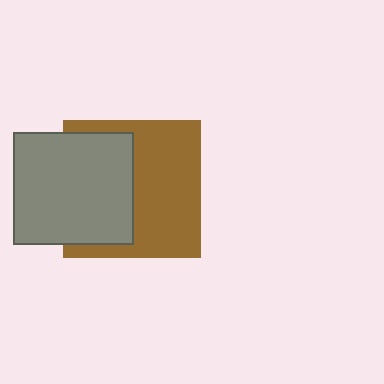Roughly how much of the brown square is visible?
About half of it is visible (roughly 58%).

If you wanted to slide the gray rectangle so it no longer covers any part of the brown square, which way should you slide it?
Slide it left — that is the most direct way to separate the two shapes.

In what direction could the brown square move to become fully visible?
The brown square could move right. That would shift it out from behind the gray rectangle entirely.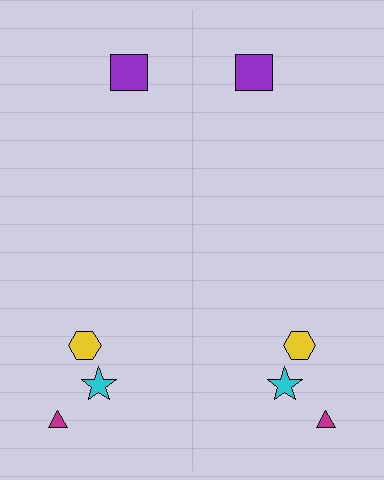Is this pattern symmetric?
Yes, this pattern has bilateral (reflection) symmetry.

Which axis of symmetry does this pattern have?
The pattern has a vertical axis of symmetry running through the center of the image.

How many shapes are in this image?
There are 8 shapes in this image.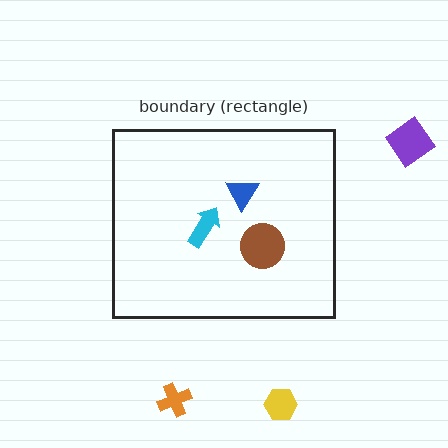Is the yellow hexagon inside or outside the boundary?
Outside.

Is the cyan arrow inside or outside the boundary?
Inside.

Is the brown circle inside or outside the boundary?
Inside.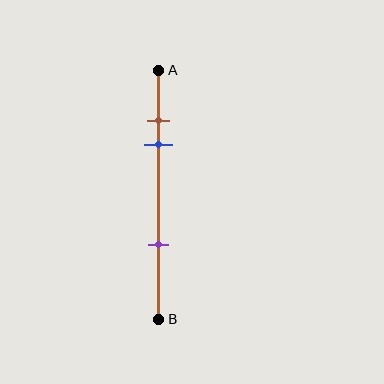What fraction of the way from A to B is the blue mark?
The blue mark is approximately 30% (0.3) of the way from A to B.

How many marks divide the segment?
There are 3 marks dividing the segment.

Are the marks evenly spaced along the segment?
No, the marks are not evenly spaced.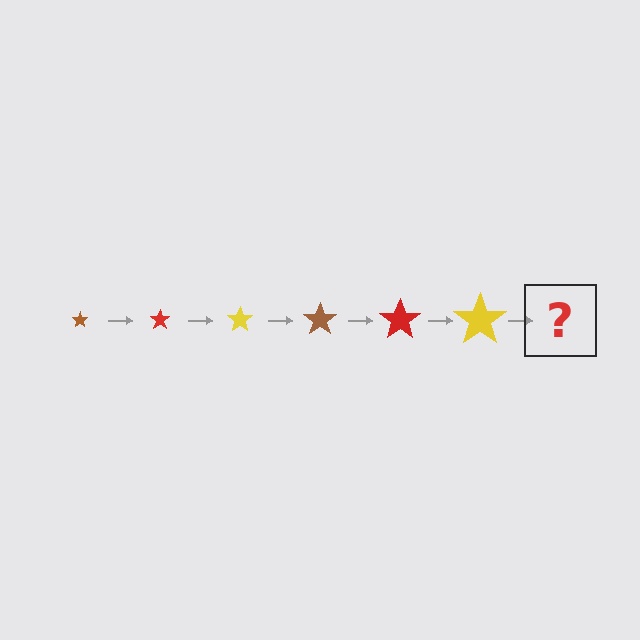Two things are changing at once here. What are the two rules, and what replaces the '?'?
The two rules are that the star grows larger each step and the color cycles through brown, red, and yellow. The '?' should be a brown star, larger than the previous one.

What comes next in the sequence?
The next element should be a brown star, larger than the previous one.